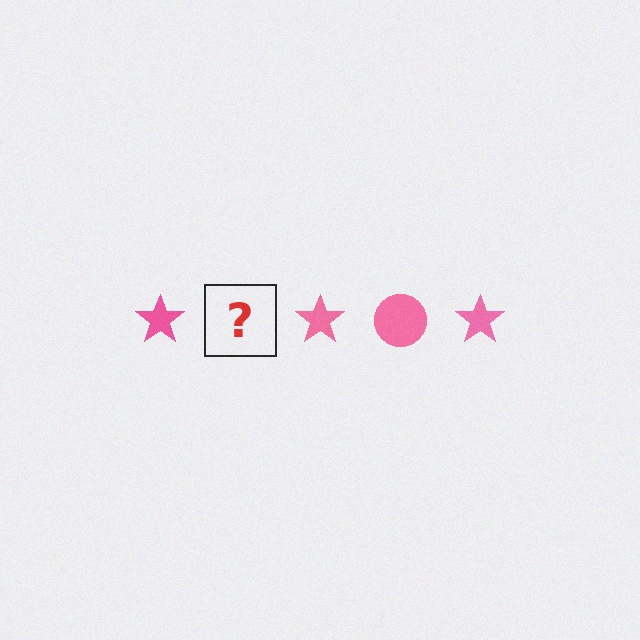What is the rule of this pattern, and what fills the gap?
The rule is that the pattern cycles through star, circle shapes in pink. The gap should be filled with a pink circle.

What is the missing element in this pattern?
The missing element is a pink circle.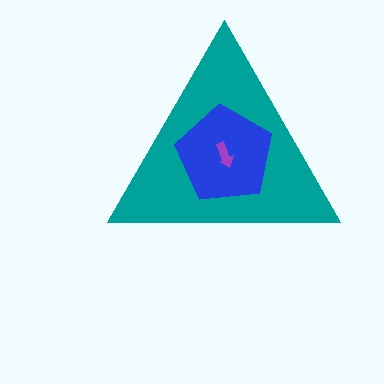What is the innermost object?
The purple arrow.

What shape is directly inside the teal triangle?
The blue pentagon.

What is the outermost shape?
The teal triangle.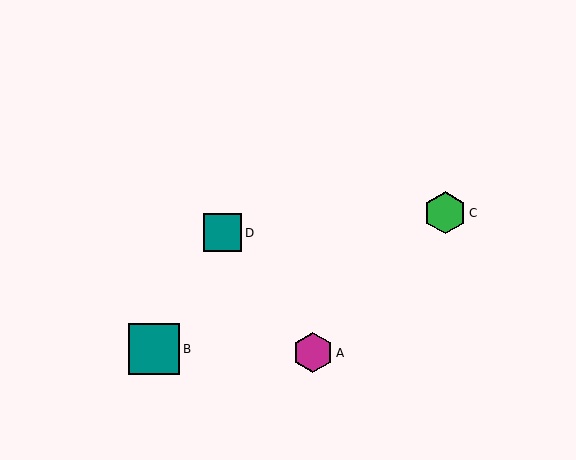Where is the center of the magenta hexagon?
The center of the magenta hexagon is at (313, 353).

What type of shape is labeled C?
Shape C is a green hexagon.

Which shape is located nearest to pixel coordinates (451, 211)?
The green hexagon (labeled C) at (445, 213) is nearest to that location.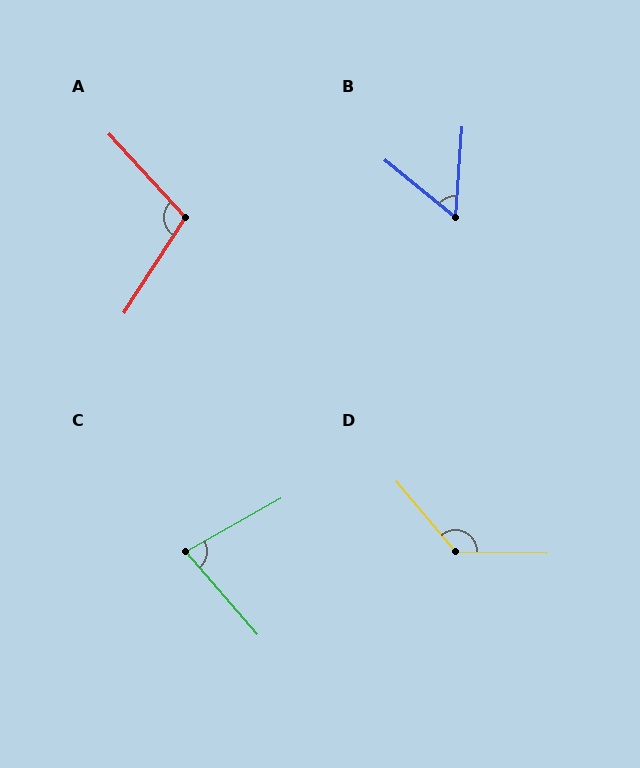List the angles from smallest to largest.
B (55°), C (78°), A (104°), D (131°).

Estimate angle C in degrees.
Approximately 78 degrees.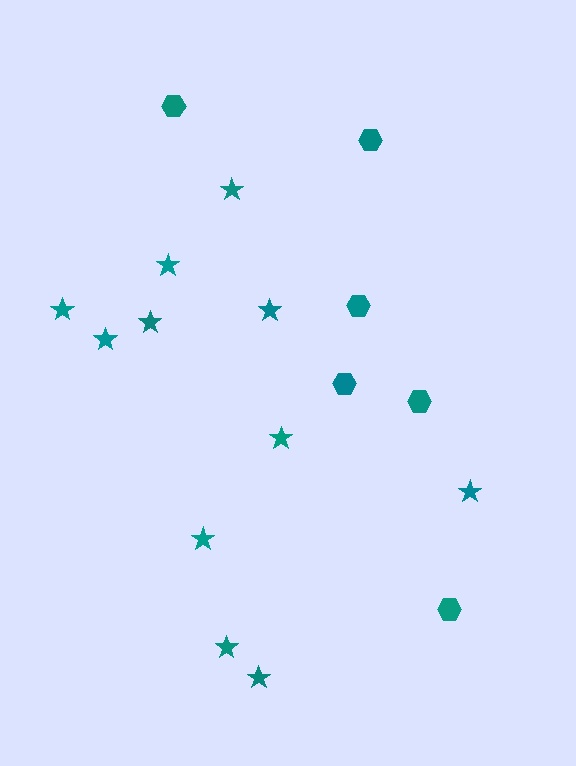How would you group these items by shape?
There are 2 groups: one group of hexagons (6) and one group of stars (11).